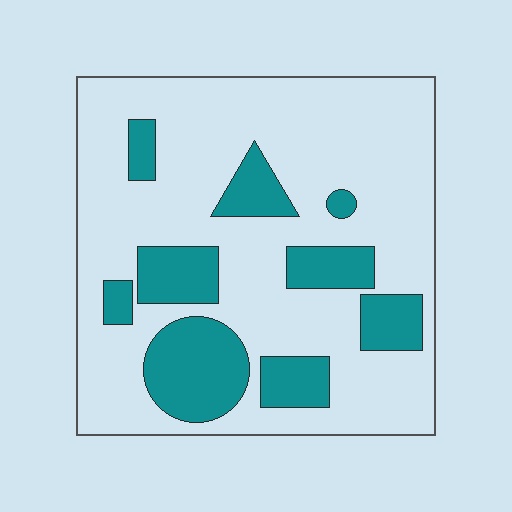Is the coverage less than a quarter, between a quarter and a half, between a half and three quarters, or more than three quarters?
Less than a quarter.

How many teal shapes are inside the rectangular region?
9.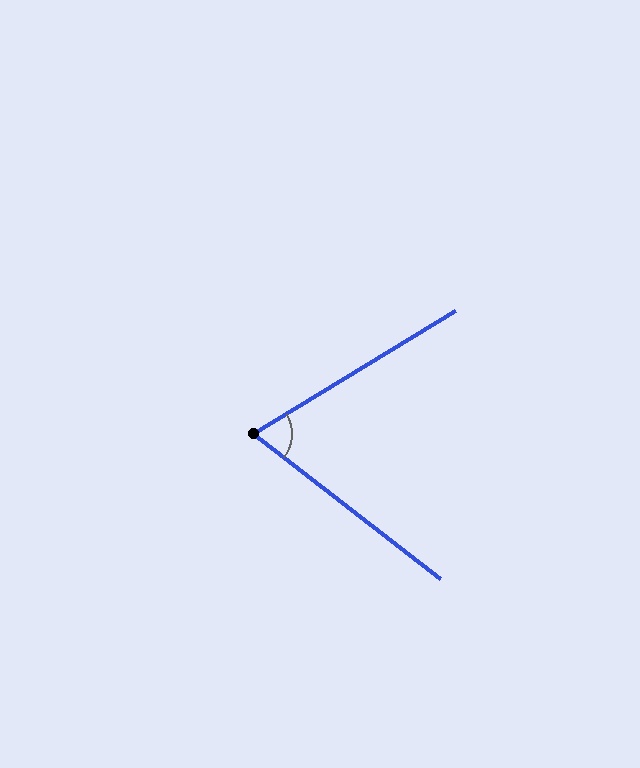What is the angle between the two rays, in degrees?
Approximately 69 degrees.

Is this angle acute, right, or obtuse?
It is acute.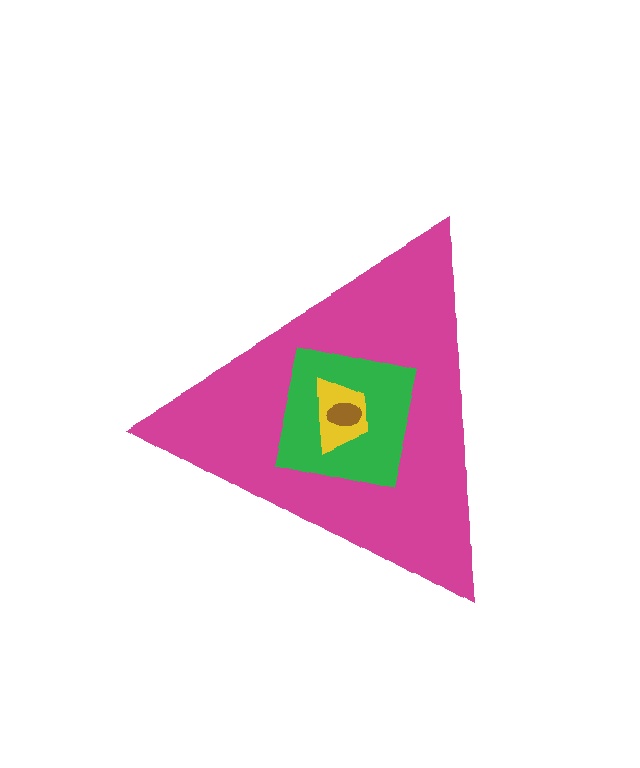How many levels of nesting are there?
4.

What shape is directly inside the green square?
The yellow trapezoid.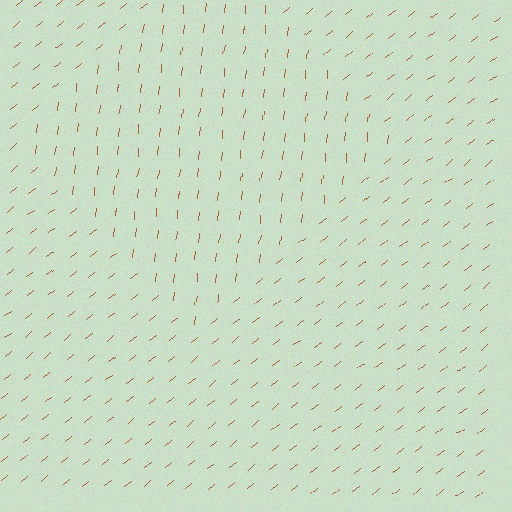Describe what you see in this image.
The image is filled with small brown line segments. A diamond region in the image has lines oriented differently from the surrounding lines, creating a visible texture boundary.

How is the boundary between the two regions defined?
The boundary is defined purely by a change in line orientation (approximately 45 degrees difference). All lines are the same color and thickness.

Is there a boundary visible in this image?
Yes, there is a texture boundary formed by a change in line orientation.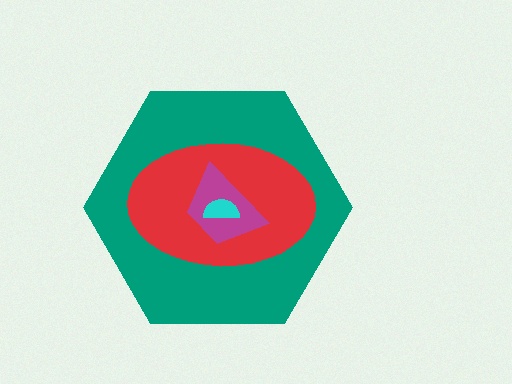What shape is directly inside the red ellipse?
The magenta trapezoid.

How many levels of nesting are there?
4.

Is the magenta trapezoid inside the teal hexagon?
Yes.